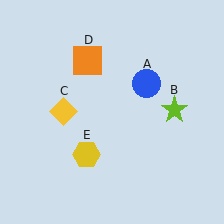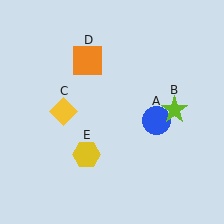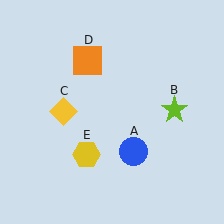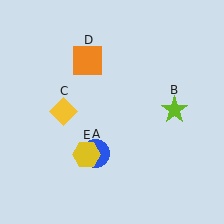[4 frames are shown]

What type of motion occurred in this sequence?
The blue circle (object A) rotated clockwise around the center of the scene.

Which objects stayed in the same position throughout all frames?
Lime star (object B) and yellow diamond (object C) and orange square (object D) and yellow hexagon (object E) remained stationary.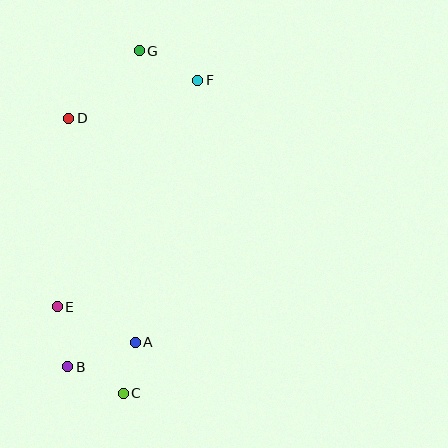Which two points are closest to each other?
Points A and C are closest to each other.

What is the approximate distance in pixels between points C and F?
The distance between C and F is approximately 322 pixels.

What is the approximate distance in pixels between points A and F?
The distance between A and F is approximately 269 pixels.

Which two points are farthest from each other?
Points C and G are farthest from each other.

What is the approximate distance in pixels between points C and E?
The distance between C and E is approximately 109 pixels.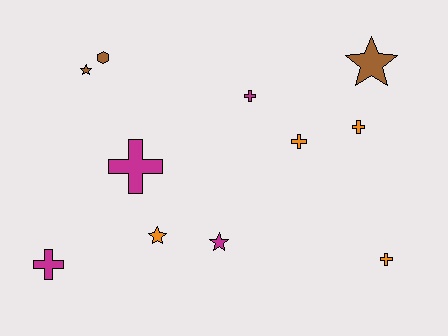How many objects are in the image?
There are 11 objects.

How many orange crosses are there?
There are 3 orange crosses.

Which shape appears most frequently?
Cross, with 6 objects.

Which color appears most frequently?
Orange, with 4 objects.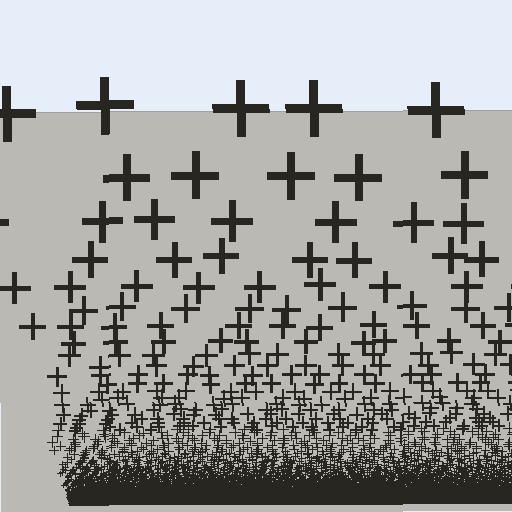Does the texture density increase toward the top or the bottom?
Density increases toward the bottom.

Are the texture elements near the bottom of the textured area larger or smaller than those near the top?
Smaller. The gradient is inverted — elements near the bottom are smaller and denser.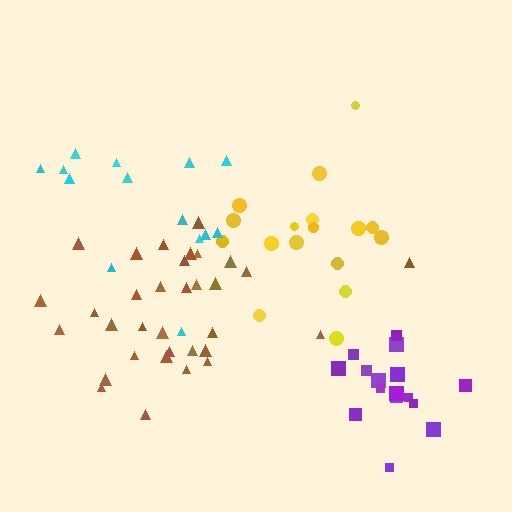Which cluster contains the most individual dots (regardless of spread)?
Brown (33).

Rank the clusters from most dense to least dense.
purple, brown, yellow, cyan.